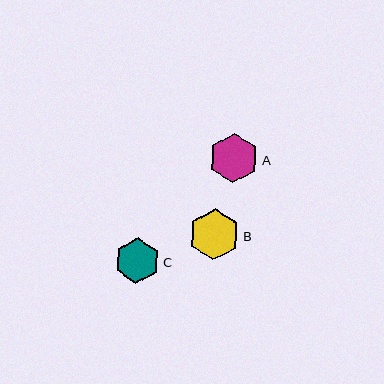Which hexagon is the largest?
Hexagon B is the largest with a size of approximately 51 pixels.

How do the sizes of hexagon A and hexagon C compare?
Hexagon A and hexagon C are approximately the same size.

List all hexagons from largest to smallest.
From largest to smallest: B, A, C.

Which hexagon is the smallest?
Hexagon C is the smallest with a size of approximately 46 pixels.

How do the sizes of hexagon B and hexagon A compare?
Hexagon B and hexagon A are approximately the same size.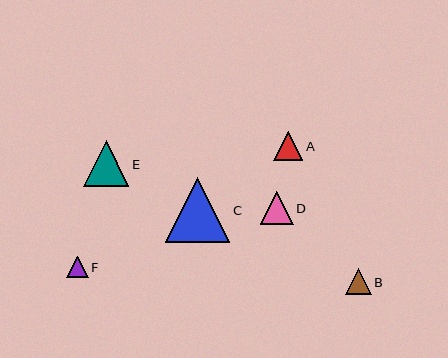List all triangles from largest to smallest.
From largest to smallest: C, E, D, A, B, F.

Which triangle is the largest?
Triangle C is the largest with a size of approximately 64 pixels.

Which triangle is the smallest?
Triangle F is the smallest with a size of approximately 21 pixels.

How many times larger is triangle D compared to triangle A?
Triangle D is approximately 1.1 times the size of triangle A.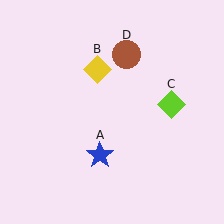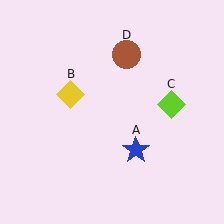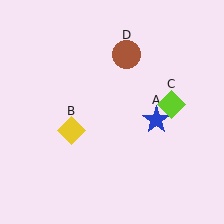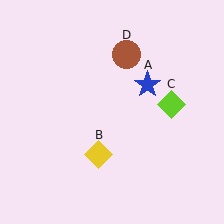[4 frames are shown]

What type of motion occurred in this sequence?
The blue star (object A), yellow diamond (object B) rotated counterclockwise around the center of the scene.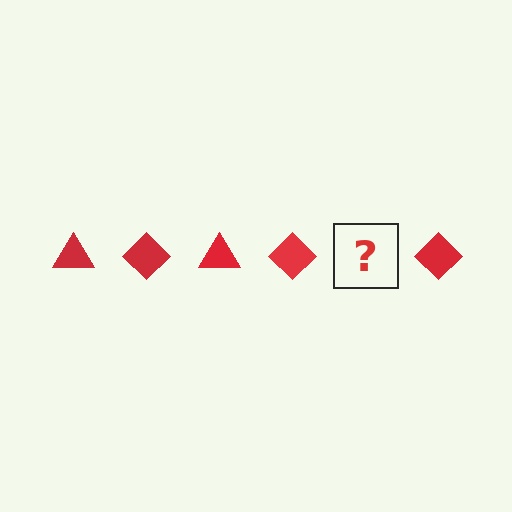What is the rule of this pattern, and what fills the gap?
The rule is that the pattern cycles through triangle, diamond shapes in red. The gap should be filled with a red triangle.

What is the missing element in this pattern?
The missing element is a red triangle.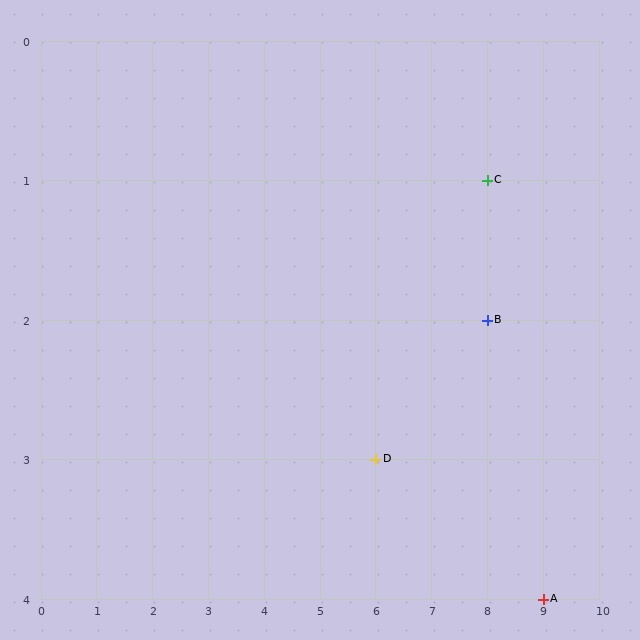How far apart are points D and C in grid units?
Points D and C are 2 columns and 2 rows apart (about 2.8 grid units diagonally).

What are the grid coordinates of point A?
Point A is at grid coordinates (9, 4).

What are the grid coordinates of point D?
Point D is at grid coordinates (6, 3).